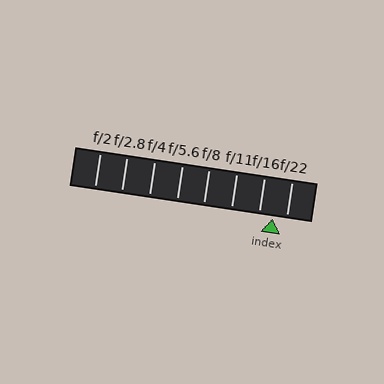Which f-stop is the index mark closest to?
The index mark is closest to f/22.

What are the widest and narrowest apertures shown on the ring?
The widest aperture shown is f/2 and the narrowest is f/22.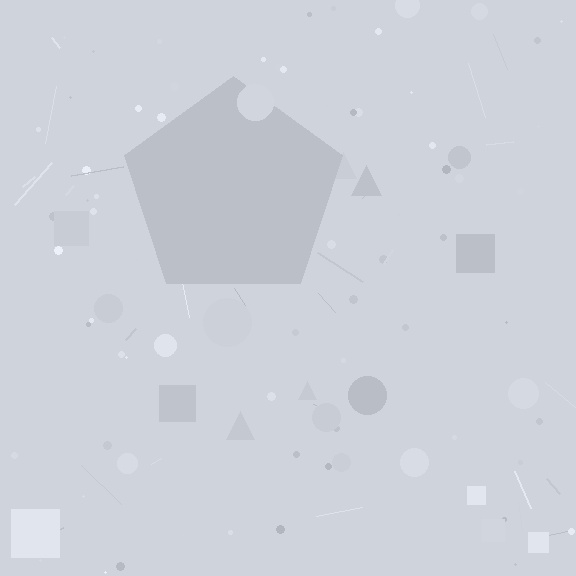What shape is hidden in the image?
A pentagon is hidden in the image.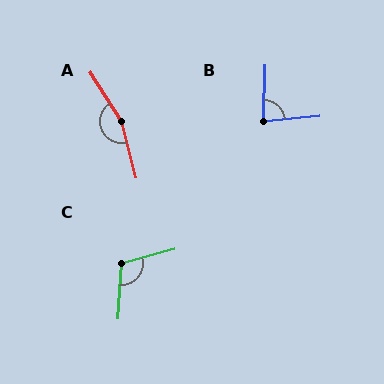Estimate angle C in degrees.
Approximately 109 degrees.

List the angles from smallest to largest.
B (83°), C (109°), A (162°).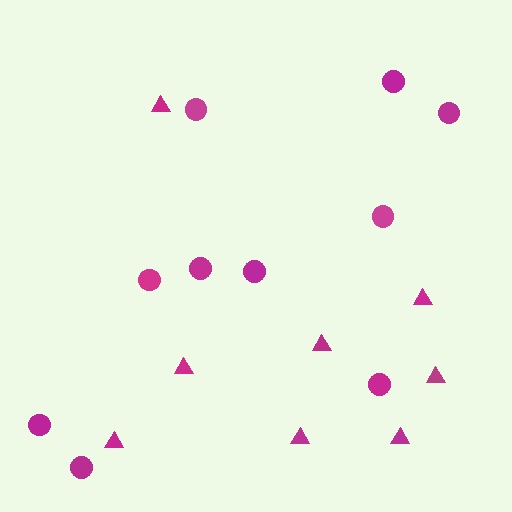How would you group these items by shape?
There are 2 groups: one group of triangles (8) and one group of circles (10).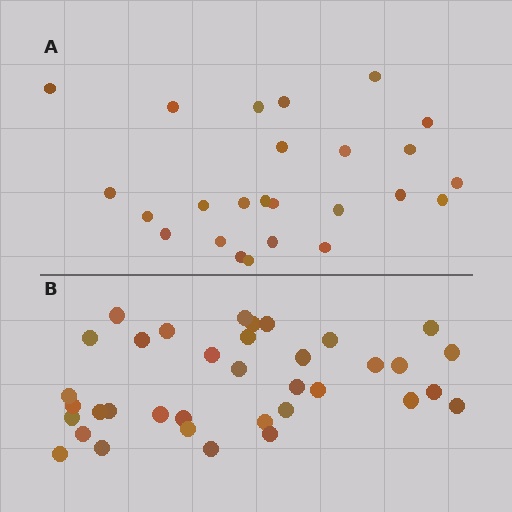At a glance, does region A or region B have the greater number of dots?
Region B (the bottom region) has more dots.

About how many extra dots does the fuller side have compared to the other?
Region B has roughly 12 or so more dots than region A.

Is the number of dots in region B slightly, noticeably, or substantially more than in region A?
Region B has noticeably more, but not dramatically so. The ratio is roughly 1.4 to 1.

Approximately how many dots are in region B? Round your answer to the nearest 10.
About 40 dots. (The exact count is 36, which rounds to 40.)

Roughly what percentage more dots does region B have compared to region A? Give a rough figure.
About 45% more.